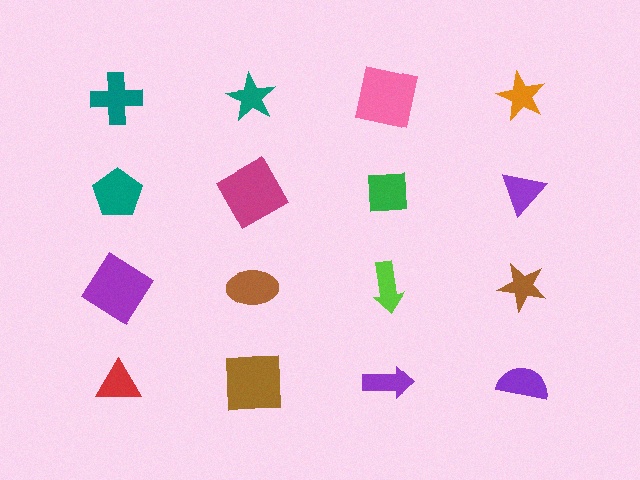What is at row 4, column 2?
A brown square.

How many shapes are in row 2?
4 shapes.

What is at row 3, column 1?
A purple diamond.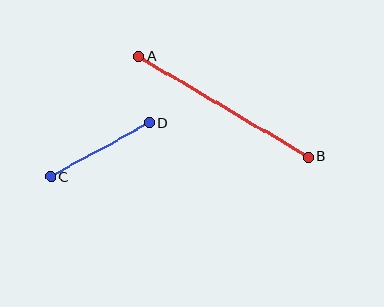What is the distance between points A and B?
The distance is approximately 197 pixels.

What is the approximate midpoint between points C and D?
The midpoint is at approximately (100, 150) pixels.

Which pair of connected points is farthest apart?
Points A and B are farthest apart.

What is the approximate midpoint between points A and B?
The midpoint is at approximately (224, 107) pixels.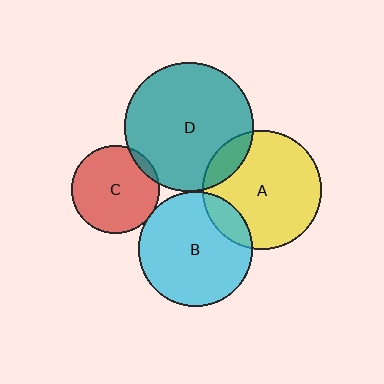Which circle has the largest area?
Circle D (teal).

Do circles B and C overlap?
Yes.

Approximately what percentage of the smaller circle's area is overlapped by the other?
Approximately 5%.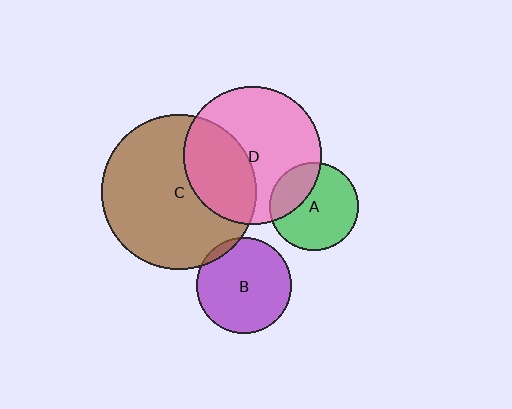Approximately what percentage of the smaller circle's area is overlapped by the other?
Approximately 30%.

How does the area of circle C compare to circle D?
Approximately 1.3 times.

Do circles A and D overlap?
Yes.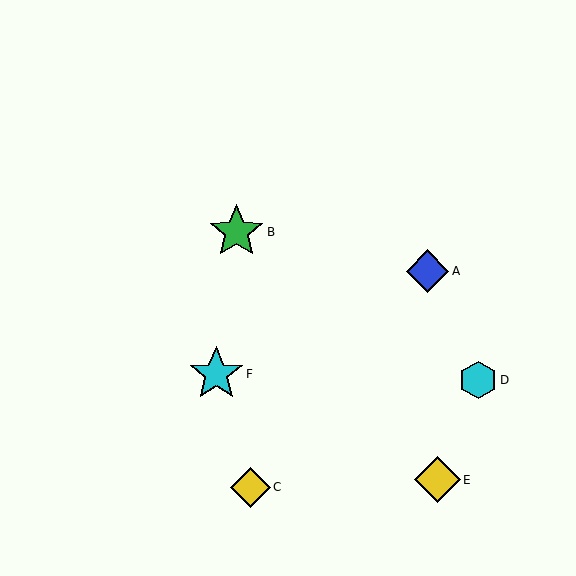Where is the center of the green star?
The center of the green star is at (237, 232).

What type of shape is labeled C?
Shape C is a yellow diamond.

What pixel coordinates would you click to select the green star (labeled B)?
Click at (237, 232) to select the green star B.